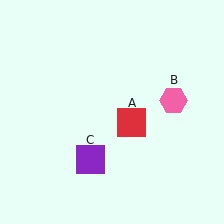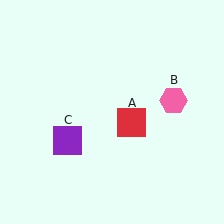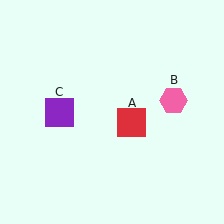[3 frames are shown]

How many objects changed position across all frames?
1 object changed position: purple square (object C).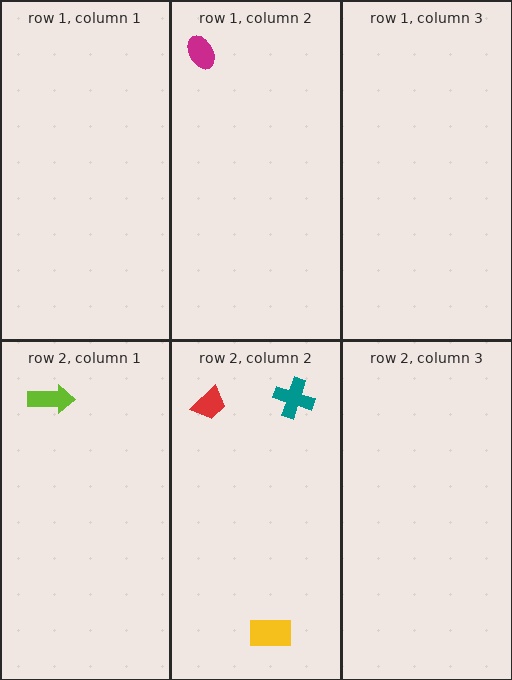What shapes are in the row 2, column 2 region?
The teal cross, the red trapezoid, the yellow rectangle.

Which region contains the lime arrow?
The row 2, column 1 region.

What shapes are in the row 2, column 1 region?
The lime arrow.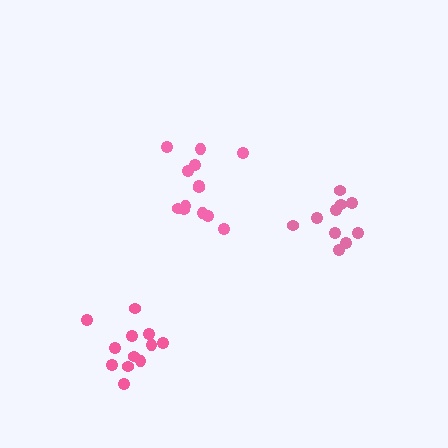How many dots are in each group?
Group 1: 10 dots, Group 2: 12 dots, Group 3: 13 dots (35 total).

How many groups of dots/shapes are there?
There are 3 groups.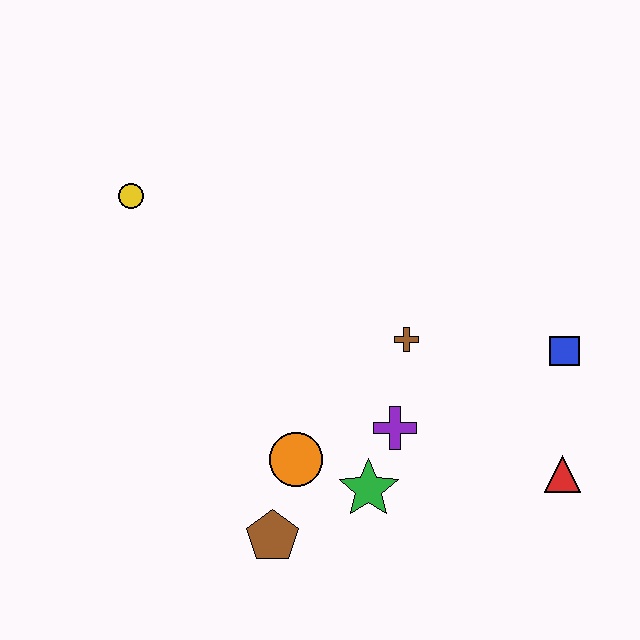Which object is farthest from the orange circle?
The yellow circle is farthest from the orange circle.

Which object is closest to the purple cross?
The green star is closest to the purple cross.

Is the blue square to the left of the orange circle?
No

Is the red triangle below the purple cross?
Yes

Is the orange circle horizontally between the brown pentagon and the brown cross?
Yes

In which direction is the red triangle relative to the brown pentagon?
The red triangle is to the right of the brown pentagon.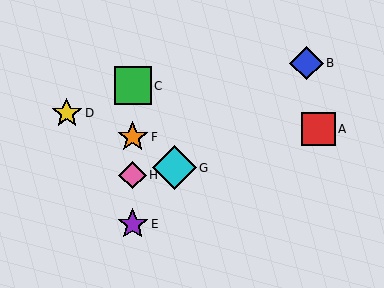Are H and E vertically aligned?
Yes, both are at x≈133.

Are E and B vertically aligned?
No, E is at x≈133 and B is at x≈307.